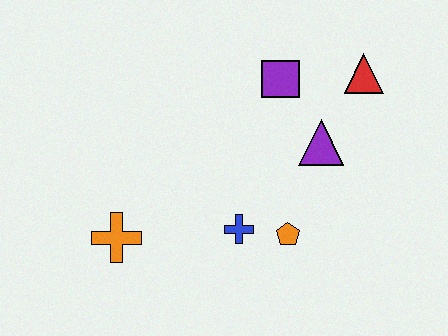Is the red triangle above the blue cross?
Yes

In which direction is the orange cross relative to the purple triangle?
The orange cross is to the left of the purple triangle.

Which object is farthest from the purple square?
The orange cross is farthest from the purple square.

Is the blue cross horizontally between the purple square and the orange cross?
Yes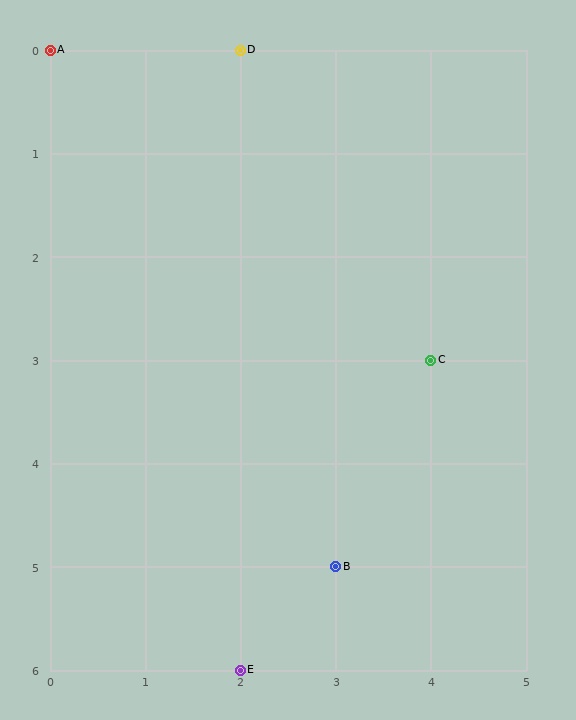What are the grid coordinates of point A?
Point A is at grid coordinates (0, 0).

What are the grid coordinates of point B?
Point B is at grid coordinates (3, 5).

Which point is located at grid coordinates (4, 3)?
Point C is at (4, 3).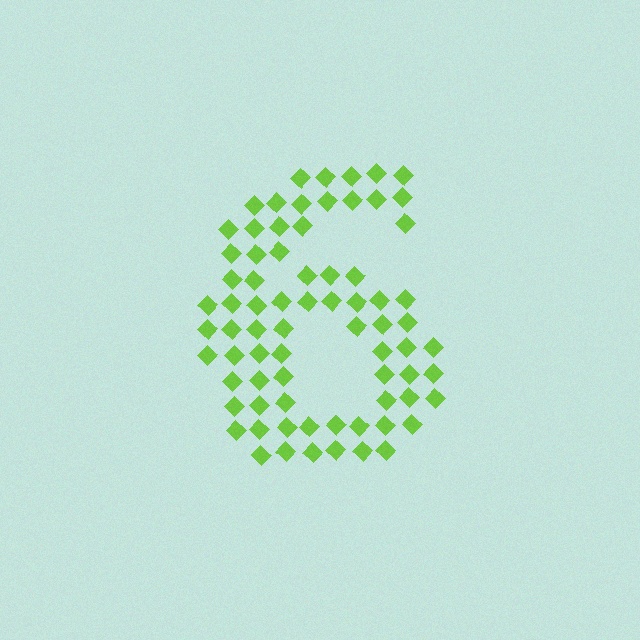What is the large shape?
The large shape is the digit 6.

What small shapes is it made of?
It is made of small diamonds.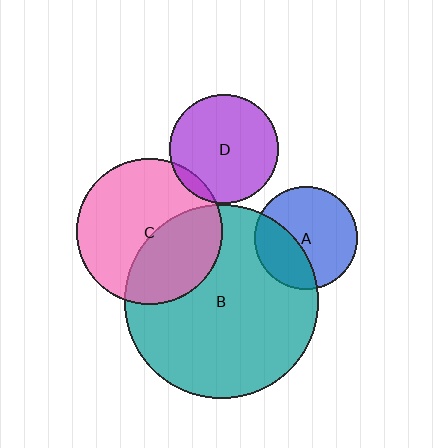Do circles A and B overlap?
Yes.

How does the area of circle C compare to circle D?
Approximately 1.8 times.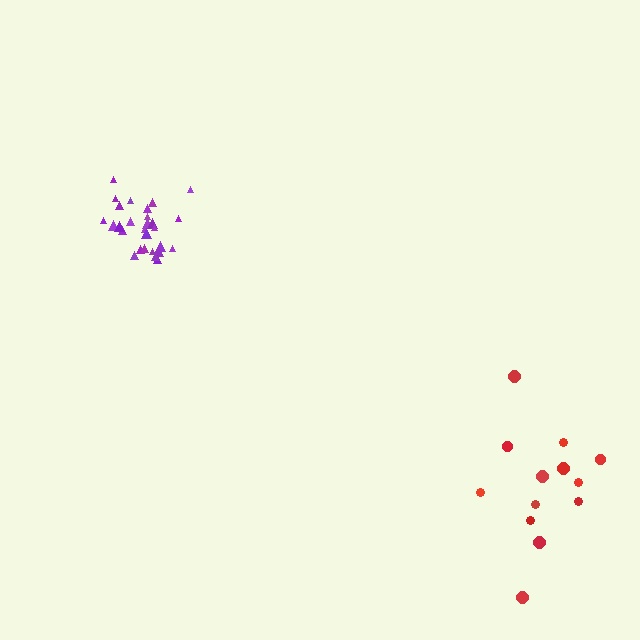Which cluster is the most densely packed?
Purple.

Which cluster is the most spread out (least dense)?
Red.